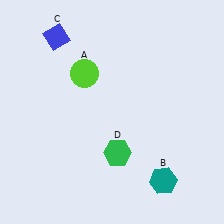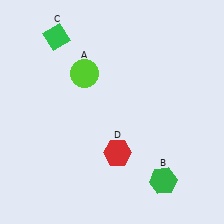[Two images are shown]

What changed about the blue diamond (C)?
In Image 1, C is blue. In Image 2, it changed to green.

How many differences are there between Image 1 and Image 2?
There are 3 differences between the two images.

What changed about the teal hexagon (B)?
In Image 1, B is teal. In Image 2, it changed to green.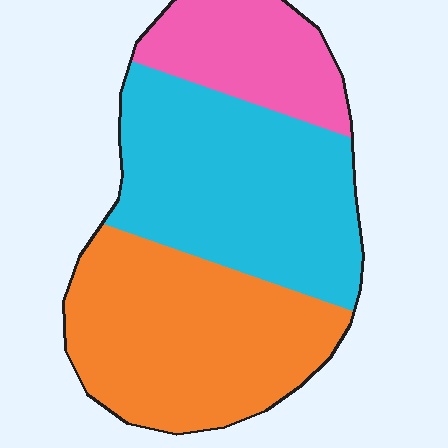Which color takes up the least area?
Pink, at roughly 20%.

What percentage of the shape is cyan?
Cyan covers roughly 40% of the shape.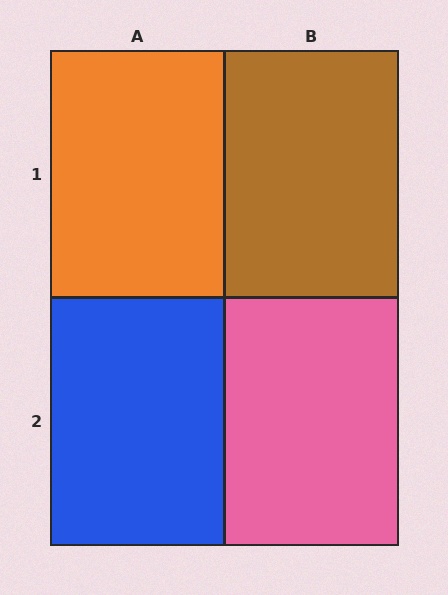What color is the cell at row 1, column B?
Brown.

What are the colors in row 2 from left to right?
Blue, pink.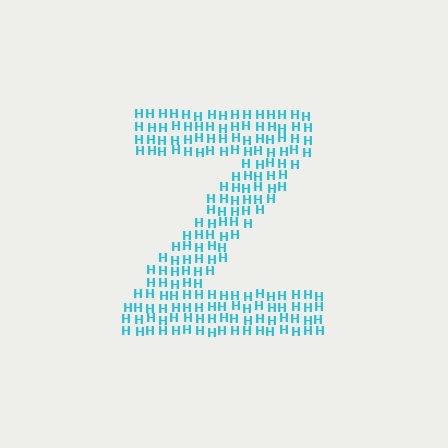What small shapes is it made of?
It is made of small letter H's.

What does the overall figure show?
The overall figure shows the letter Z.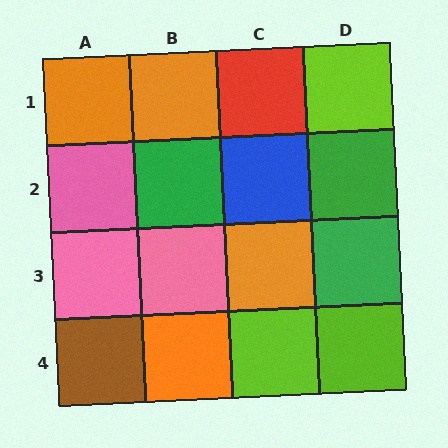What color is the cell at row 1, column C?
Red.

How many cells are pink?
3 cells are pink.